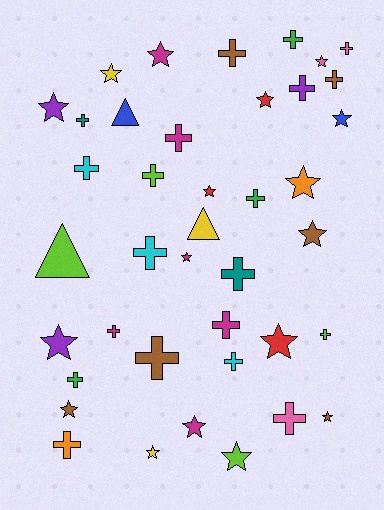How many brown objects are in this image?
There are 6 brown objects.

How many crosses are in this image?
There are 20 crosses.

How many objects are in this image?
There are 40 objects.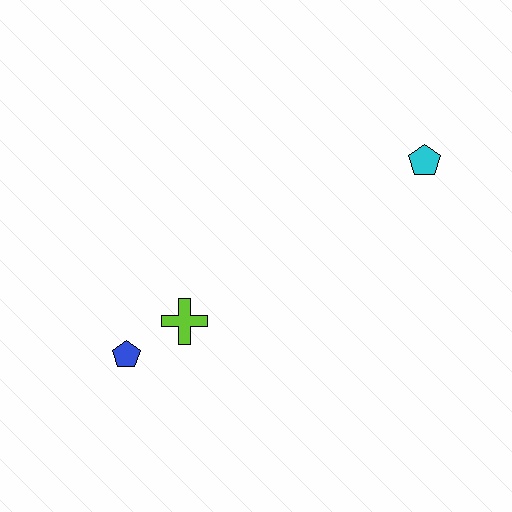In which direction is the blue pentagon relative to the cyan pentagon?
The blue pentagon is to the left of the cyan pentagon.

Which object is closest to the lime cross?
The blue pentagon is closest to the lime cross.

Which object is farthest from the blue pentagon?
The cyan pentagon is farthest from the blue pentagon.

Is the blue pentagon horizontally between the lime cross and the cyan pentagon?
No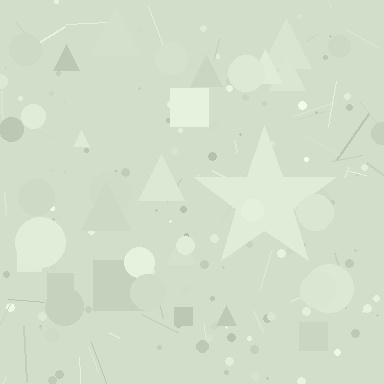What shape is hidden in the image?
A star is hidden in the image.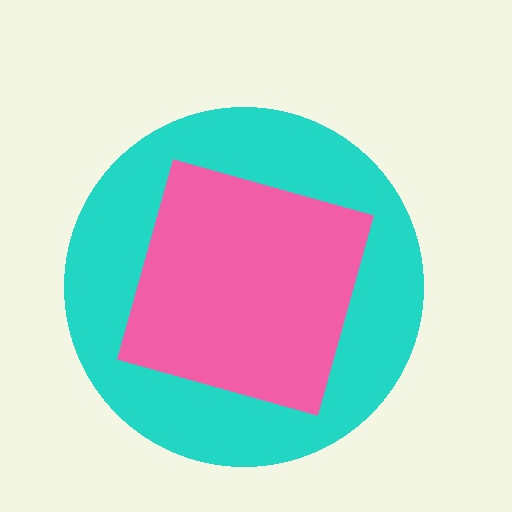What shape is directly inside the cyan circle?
The pink square.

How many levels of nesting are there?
2.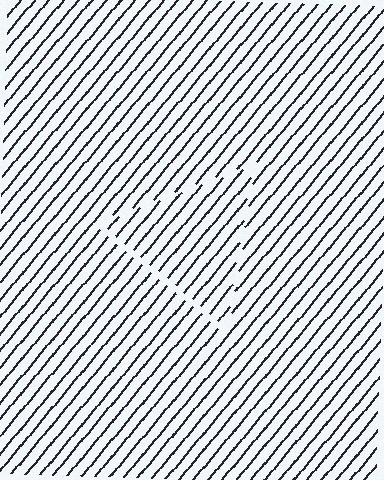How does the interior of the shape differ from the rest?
The interior of the shape contains the same grating, shifted by half a period — the contour is defined by the phase discontinuity where line-ends from the inner and outer gratings abut.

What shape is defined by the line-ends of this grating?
An illusory triangle. The interior of the shape contains the same grating, shifted by half a period — the contour is defined by the phase discontinuity where line-ends from the inner and outer gratings abut.